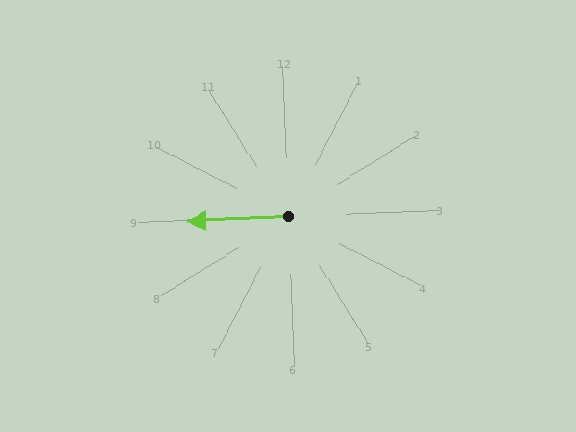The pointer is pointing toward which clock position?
Roughly 9 o'clock.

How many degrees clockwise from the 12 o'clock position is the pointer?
Approximately 269 degrees.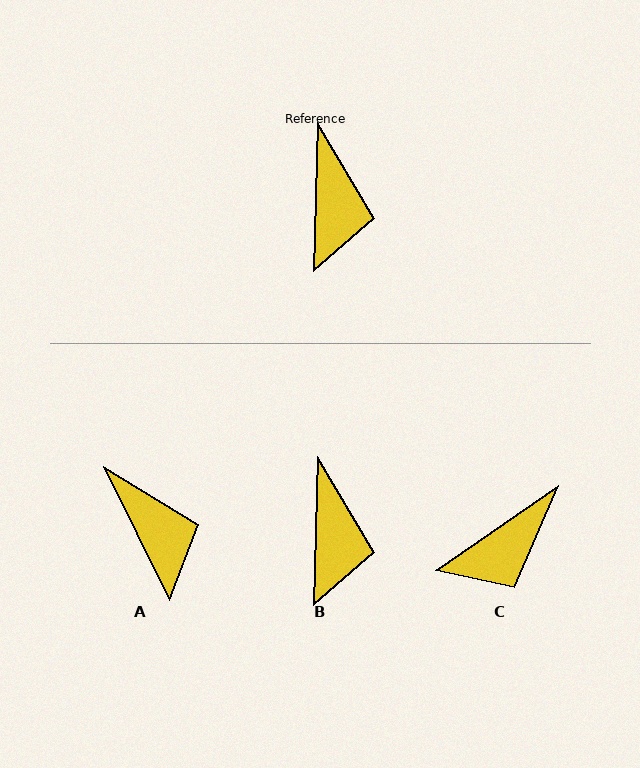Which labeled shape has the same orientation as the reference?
B.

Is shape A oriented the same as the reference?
No, it is off by about 28 degrees.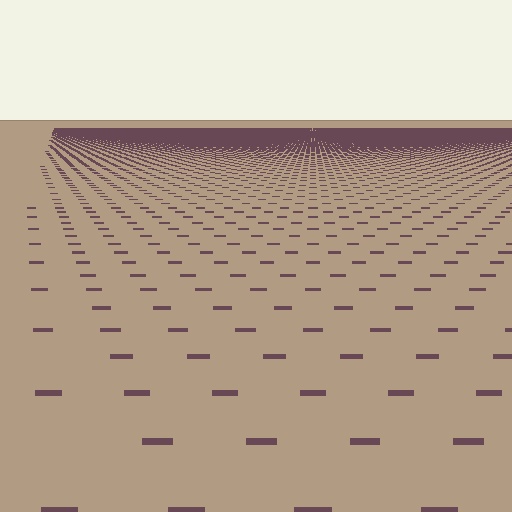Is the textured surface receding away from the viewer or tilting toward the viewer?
The surface is receding away from the viewer. Texture elements get smaller and denser toward the top.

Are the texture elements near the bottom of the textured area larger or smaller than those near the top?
Larger. Near the bottom, elements are closer to the viewer and appear at a bigger on-screen size.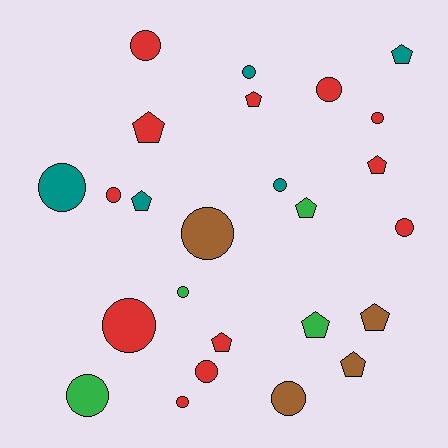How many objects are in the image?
There are 25 objects.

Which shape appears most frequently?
Circle, with 15 objects.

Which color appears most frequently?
Red, with 12 objects.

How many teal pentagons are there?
There are 2 teal pentagons.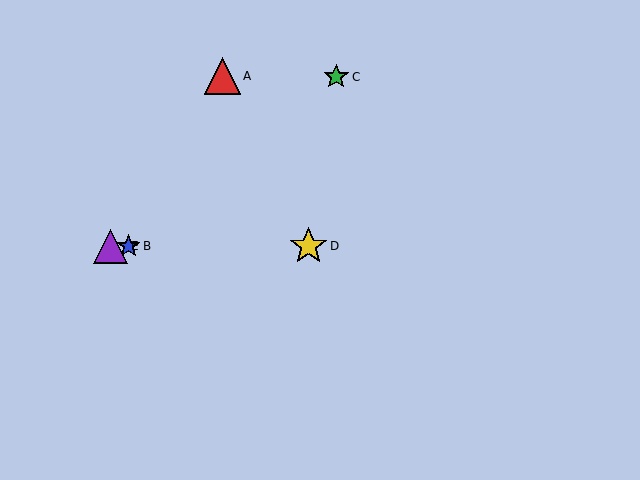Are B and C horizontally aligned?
No, B is at y≈246 and C is at y≈77.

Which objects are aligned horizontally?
Objects B, D, E are aligned horizontally.